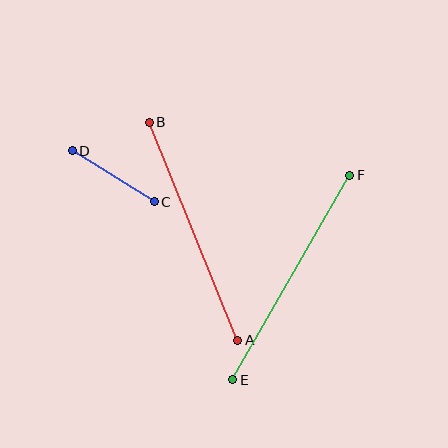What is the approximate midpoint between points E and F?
The midpoint is at approximately (291, 277) pixels.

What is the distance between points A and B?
The distance is approximately 235 pixels.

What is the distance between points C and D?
The distance is approximately 96 pixels.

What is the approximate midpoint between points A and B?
The midpoint is at approximately (193, 231) pixels.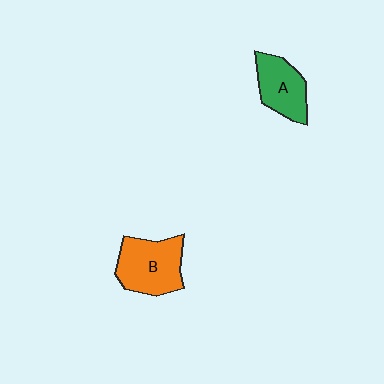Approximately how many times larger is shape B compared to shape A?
Approximately 1.3 times.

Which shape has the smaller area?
Shape A (green).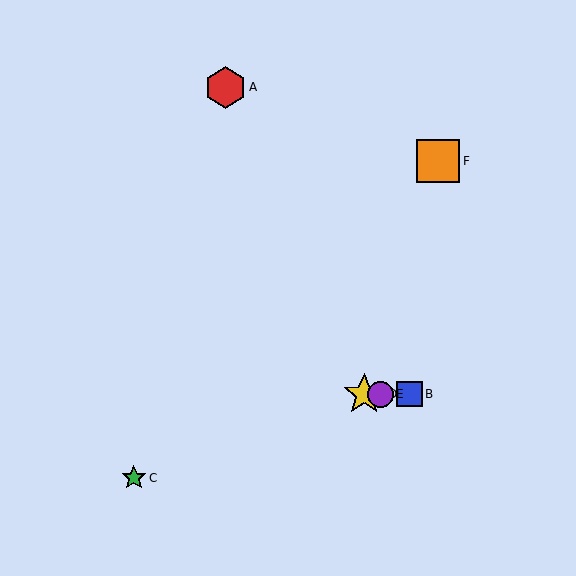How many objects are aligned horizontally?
3 objects (B, D, E) are aligned horizontally.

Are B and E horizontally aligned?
Yes, both are at y≈394.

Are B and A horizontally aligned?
No, B is at y≈394 and A is at y≈87.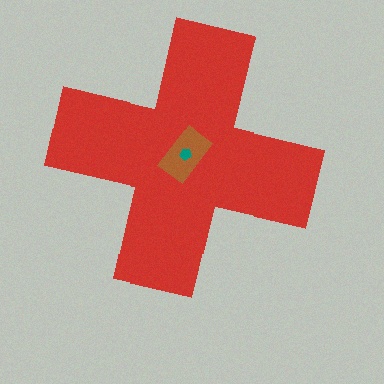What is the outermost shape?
The red cross.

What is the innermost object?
The teal pentagon.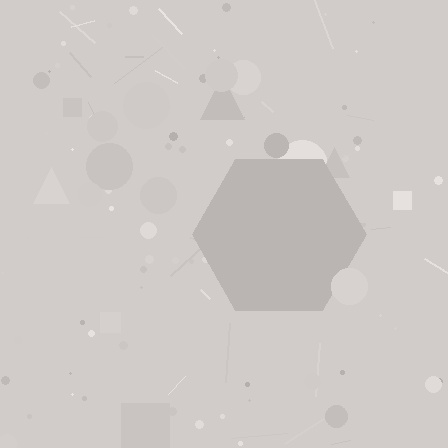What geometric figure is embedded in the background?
A hexagon is embedded in the background.